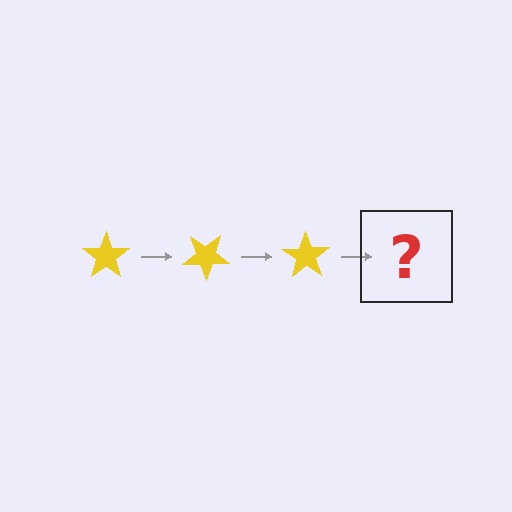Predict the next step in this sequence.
The next step is a yellow star rotated 105 degrees.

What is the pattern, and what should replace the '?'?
The pattern is that the star rotates 35 degrees each step. The '?' should be a yellow star rotated 105 degrees.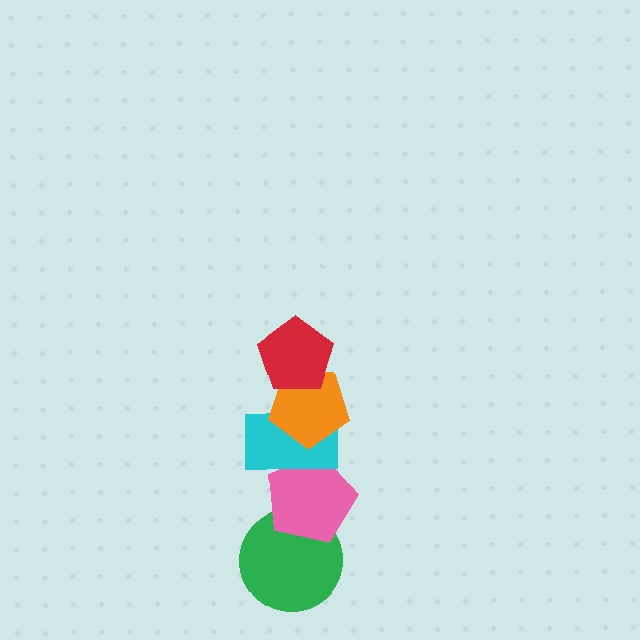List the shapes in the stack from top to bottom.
From top to bottom: the red pentagon, the orange pentagon, the cyan rectangle, the pink pentagon, the green circle.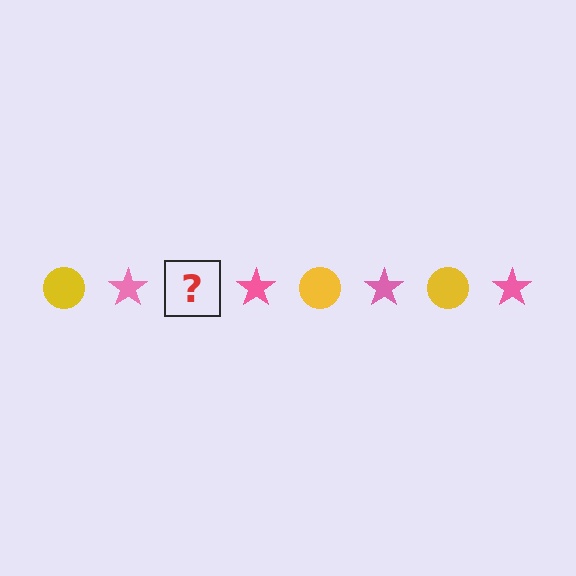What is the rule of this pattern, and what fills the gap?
The rule is that the pattern alternates between yellow circle and pink star. The gap should be filled with a yellow circle.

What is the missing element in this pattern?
The missing element is a yellow circle.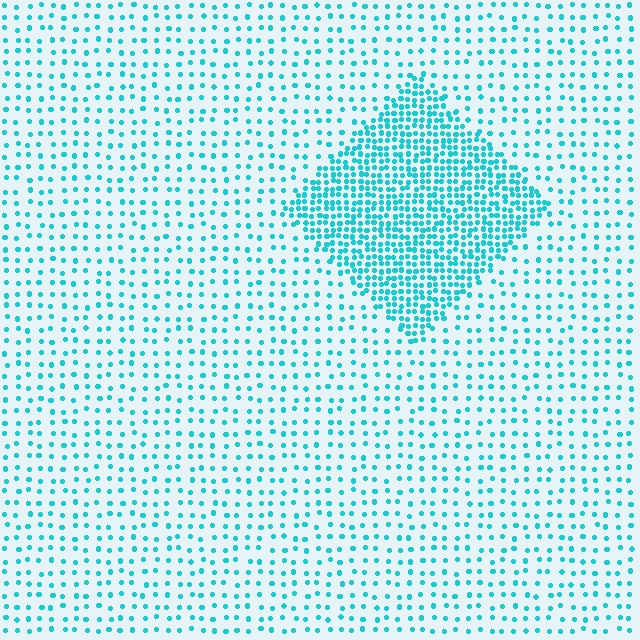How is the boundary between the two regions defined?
The boundary is defined by a change in element density (approximately 2.8x ratio). All elements are the same color, size, and shape.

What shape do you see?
I see a diamond.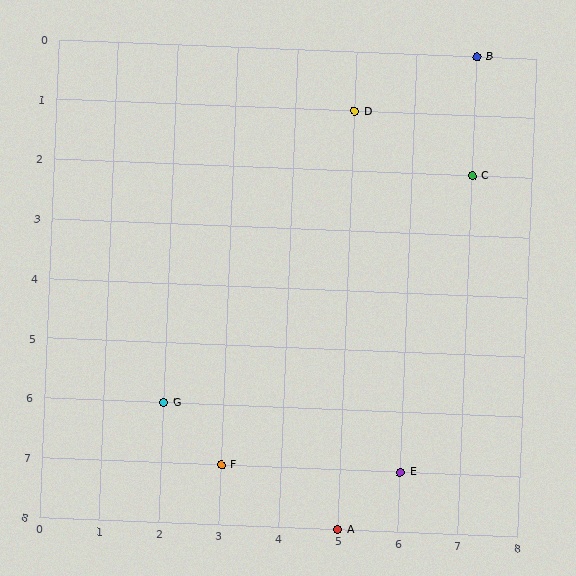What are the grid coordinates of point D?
Point D is at grid coordinates (5, 1).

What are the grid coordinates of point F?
Point F is at grid coordinates (3, 7).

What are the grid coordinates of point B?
Point B is at grid coordinates (7, 0).